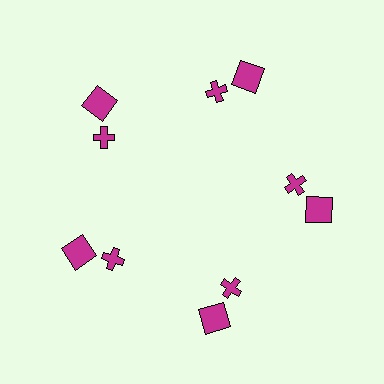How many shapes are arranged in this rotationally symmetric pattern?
There are 10 shapes, arranged in 5 groups of 2.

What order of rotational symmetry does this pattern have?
This pattern has 5-fold rotational symmetry.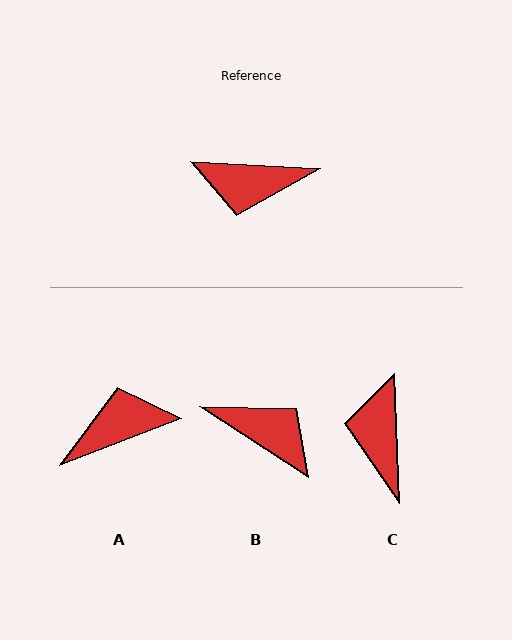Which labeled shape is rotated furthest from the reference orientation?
A, about 156 degrees away.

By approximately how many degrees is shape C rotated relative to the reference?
Approximately 85 degrees clockwise.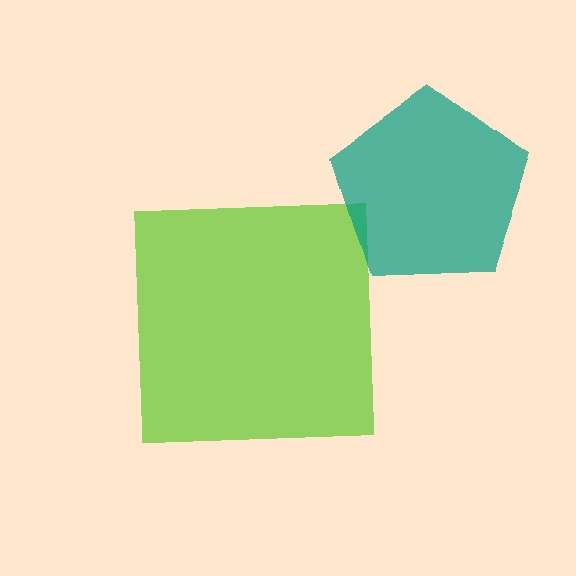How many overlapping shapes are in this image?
There are 2 overlapping shapes in the image.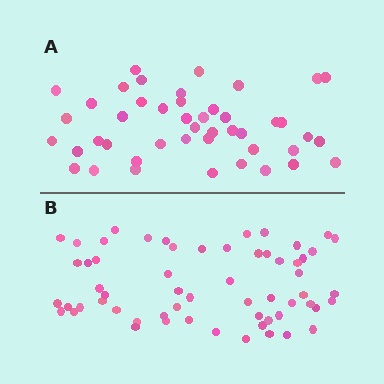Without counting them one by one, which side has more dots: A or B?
Region B (the bottom region) has more dots.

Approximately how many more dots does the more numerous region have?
Region B has approximately 15 more dots than region A.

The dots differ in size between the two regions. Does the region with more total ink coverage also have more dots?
No. Region A has more total ink coverage because its dots are larger, but region B actually contains more individual dots. Total area can be misleading — the number of items is what matters here.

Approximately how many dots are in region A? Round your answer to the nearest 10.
About 40 dots. (The exact count is 45, which rounds to 40.)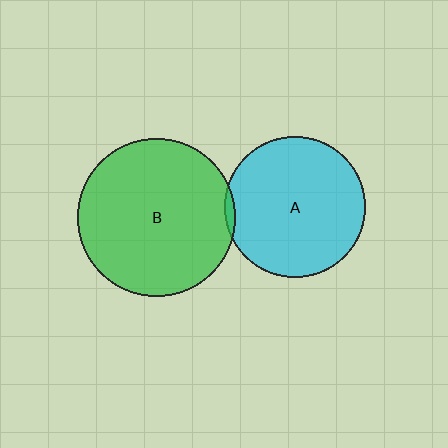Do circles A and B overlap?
Yes.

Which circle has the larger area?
Circle B (green).